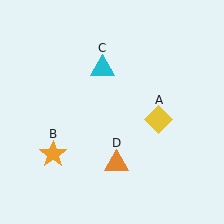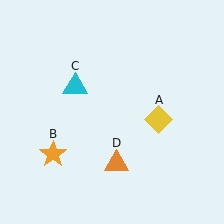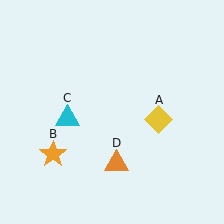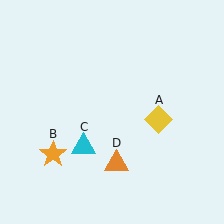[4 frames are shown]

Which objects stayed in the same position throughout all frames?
Yellow diamond (object A) and orange star (object B) and orange triangle (object D) remained stationary.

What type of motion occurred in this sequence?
The cyan triangle (object C) rotated counterclockwise around the center of the scene.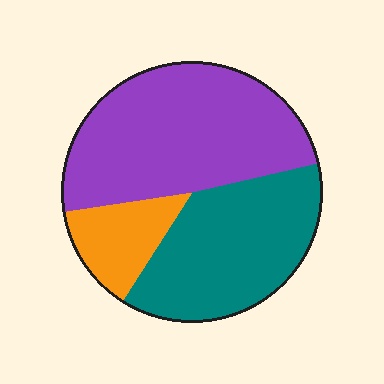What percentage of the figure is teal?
Teal covers 37% of the figure.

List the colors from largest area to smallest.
From largest to smallest: purple, teal, orange.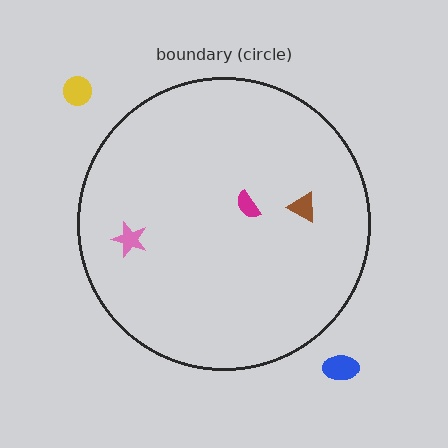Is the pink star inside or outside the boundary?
Inside.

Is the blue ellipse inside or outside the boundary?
Outside.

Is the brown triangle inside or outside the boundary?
Inside.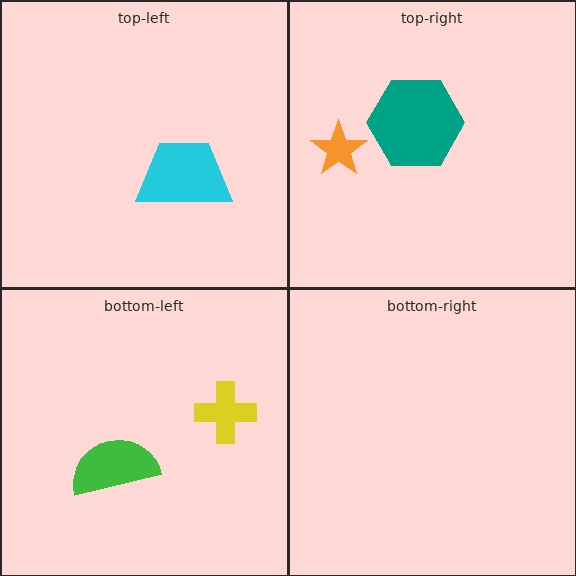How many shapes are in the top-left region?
1.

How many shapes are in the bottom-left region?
2.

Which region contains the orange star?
The top-right region.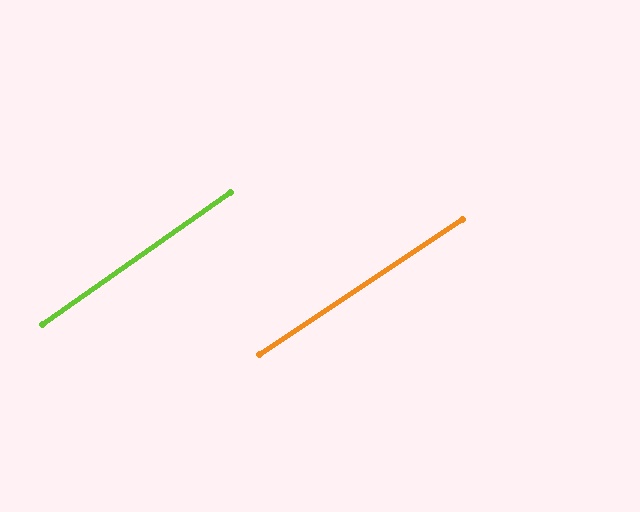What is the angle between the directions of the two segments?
Approximately 1 degree.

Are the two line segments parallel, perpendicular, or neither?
Parallel — their directions differ by only 1.5°.